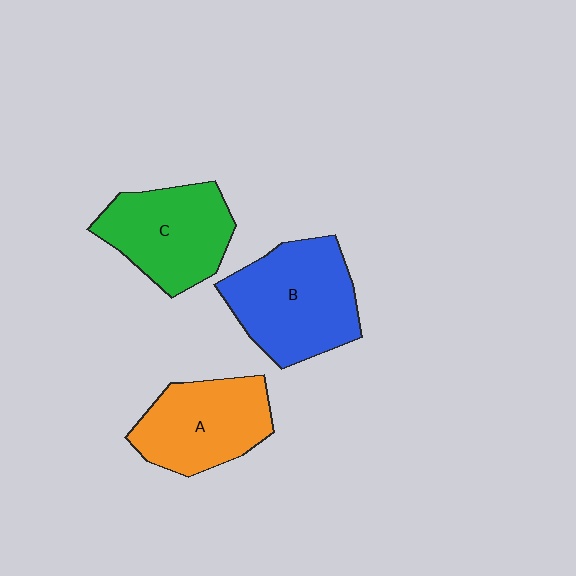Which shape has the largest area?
Shape B (blue).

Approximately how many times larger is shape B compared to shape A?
Approximately 1.2 times.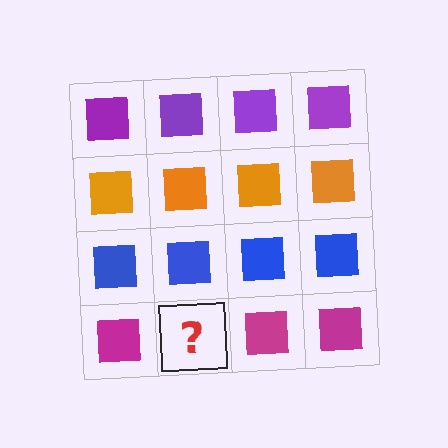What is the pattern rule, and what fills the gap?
The rule is that each row has a consistent color. The gap should be filled with a magenta square.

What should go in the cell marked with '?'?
The missing cell should contain a magenta square.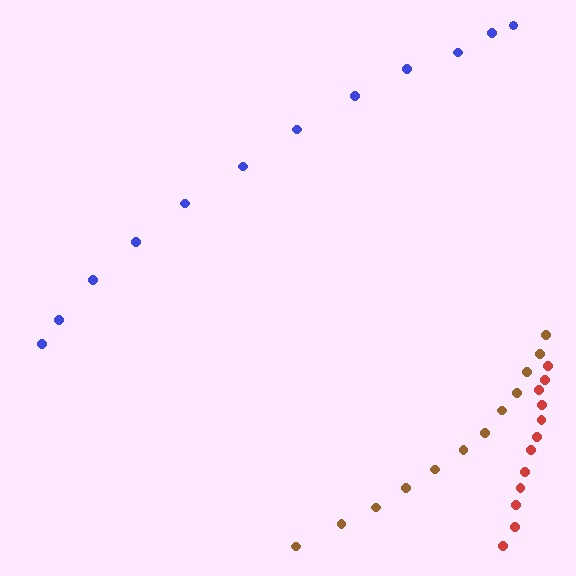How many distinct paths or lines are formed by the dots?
There are 3 distinct paths.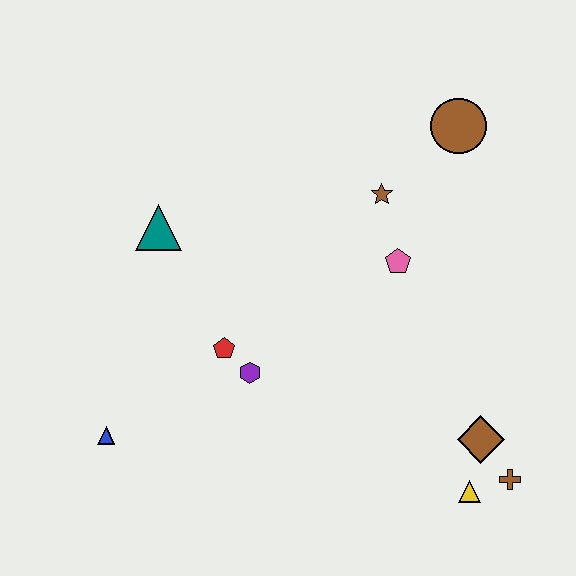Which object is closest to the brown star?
The pink pentagon is closest to the brown star.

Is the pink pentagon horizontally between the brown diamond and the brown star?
Yes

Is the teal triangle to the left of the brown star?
Yes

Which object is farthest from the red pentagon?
The brown circle is farthest from the red pentagon.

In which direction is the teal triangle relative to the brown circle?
The teal triangle is to the left of the brown circle.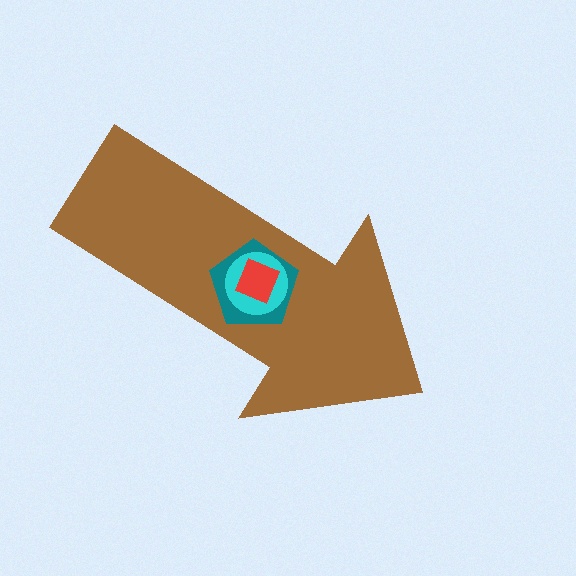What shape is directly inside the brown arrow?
The teal pentagon.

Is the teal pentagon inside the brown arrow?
Yes.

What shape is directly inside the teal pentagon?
The cyan circle.